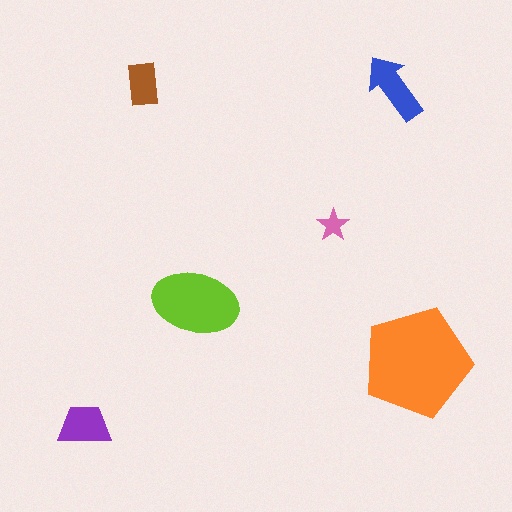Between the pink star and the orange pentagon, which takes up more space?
The orange pentagon.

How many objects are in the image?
There are 6 objects in the image.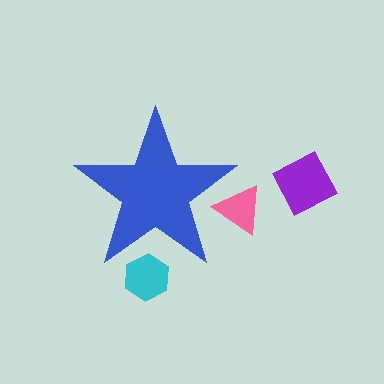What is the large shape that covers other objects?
A blue star.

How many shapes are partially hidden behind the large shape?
2 shapes are partially hidden.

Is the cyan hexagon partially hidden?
Yes, the cyan hexagon is partially hidden behind the blue star.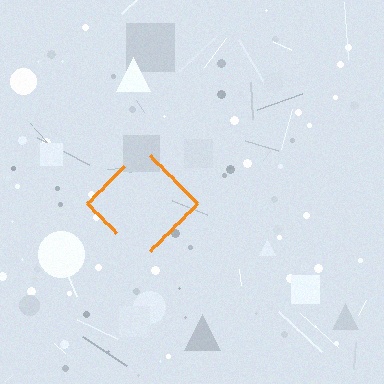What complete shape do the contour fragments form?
The contour fragments form a diamond.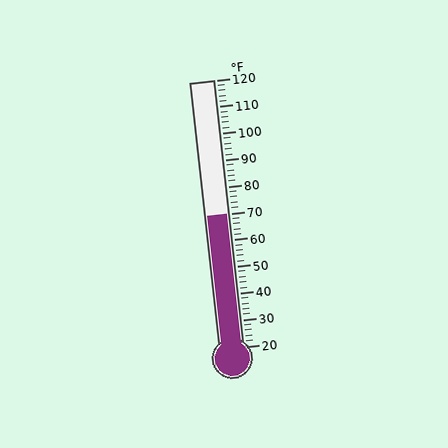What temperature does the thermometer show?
The thermometer shows approximately 70°F.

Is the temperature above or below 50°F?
The temperature is above 50°F.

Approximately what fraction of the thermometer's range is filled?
The thermometer is filled to approximately 50% of its range.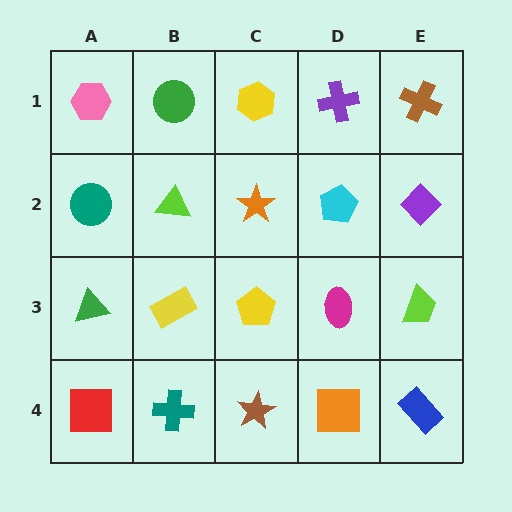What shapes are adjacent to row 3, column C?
An orange star (row 2, column C), a brown star (row 4, column C), a yellow rectangle (row 3, column B), a magenta ellipse (row 3, column D).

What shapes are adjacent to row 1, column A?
A teal circle (row 2, column A), a green circle (row 1, column B).